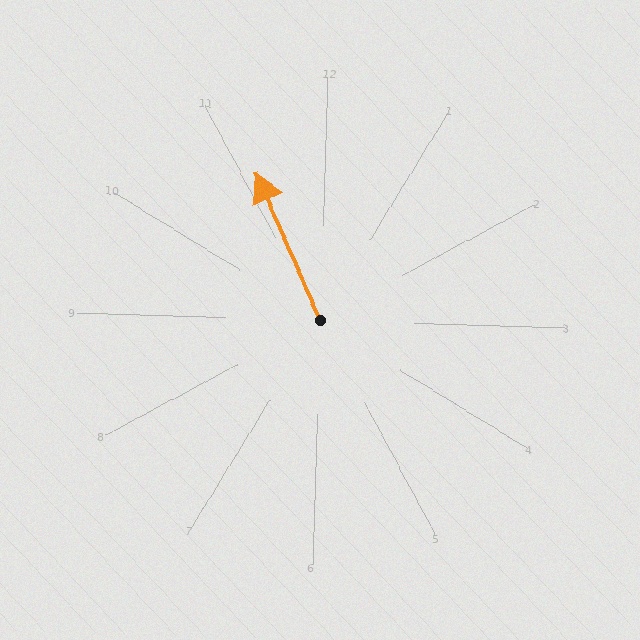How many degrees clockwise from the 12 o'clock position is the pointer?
Approximately 335 degrees.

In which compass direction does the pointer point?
Northwest.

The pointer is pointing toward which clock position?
Roughly 11 o'clock.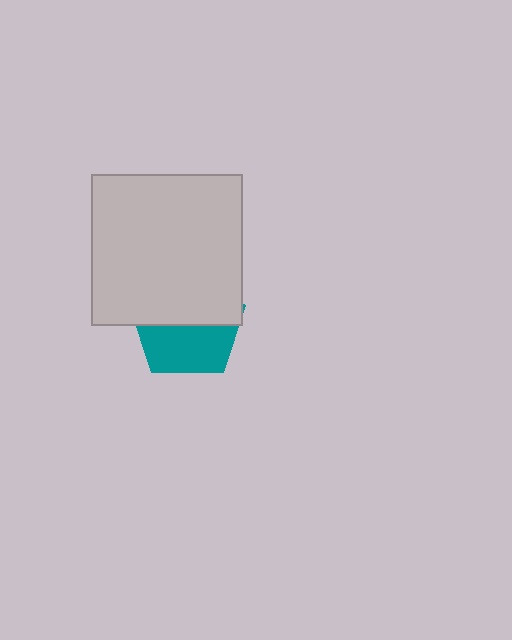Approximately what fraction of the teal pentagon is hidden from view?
Roughly 52% of the teal pentagon is hidden behind the light gray square.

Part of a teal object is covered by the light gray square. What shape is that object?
It is a pentagon.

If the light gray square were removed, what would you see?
You would see the complete teal pentagon.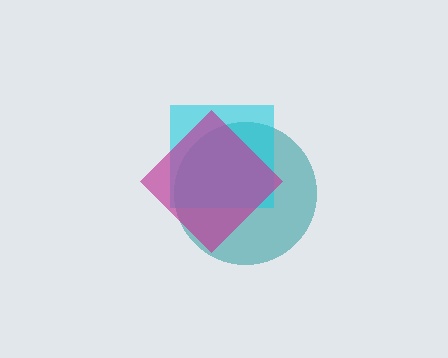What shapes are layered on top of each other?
The layered shapes are: a teal circle, a cyan square, a magenta diamond.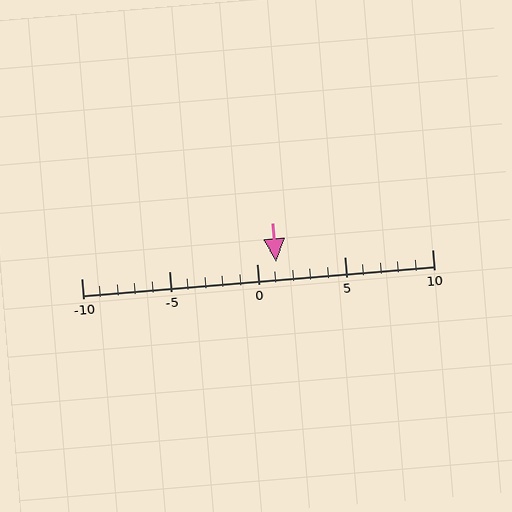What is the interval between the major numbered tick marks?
The major tick marks are spaced 5 units apart.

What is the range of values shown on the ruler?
The ruler shows values from -10 to 10.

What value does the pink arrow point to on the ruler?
The pink arrow points to approximately 1.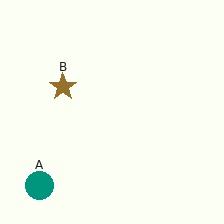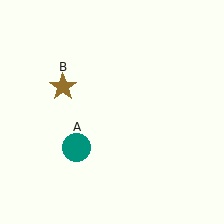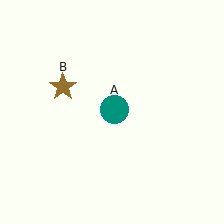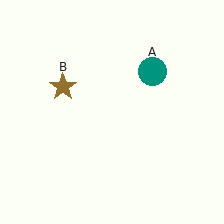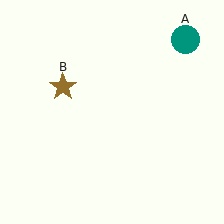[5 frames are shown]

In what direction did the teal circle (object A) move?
The teal circle (object A) moved up and to the right.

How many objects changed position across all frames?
1 object changed position: teal circle (object A).